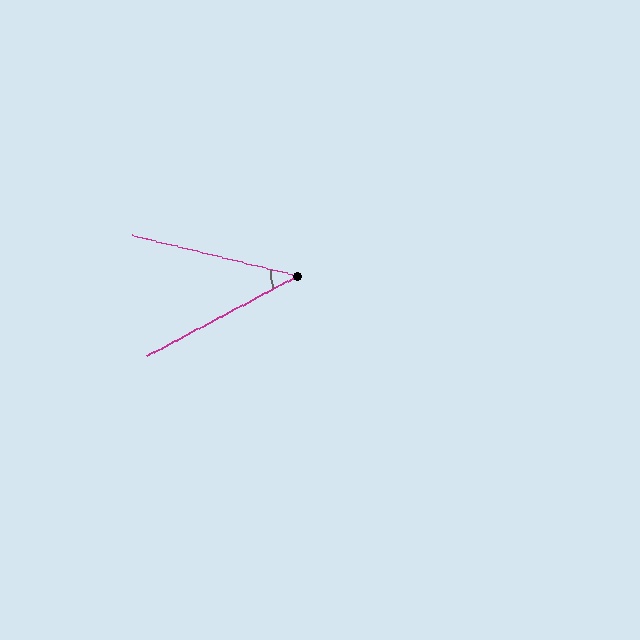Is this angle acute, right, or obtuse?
It is acute.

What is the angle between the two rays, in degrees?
Approximately 42 degrees.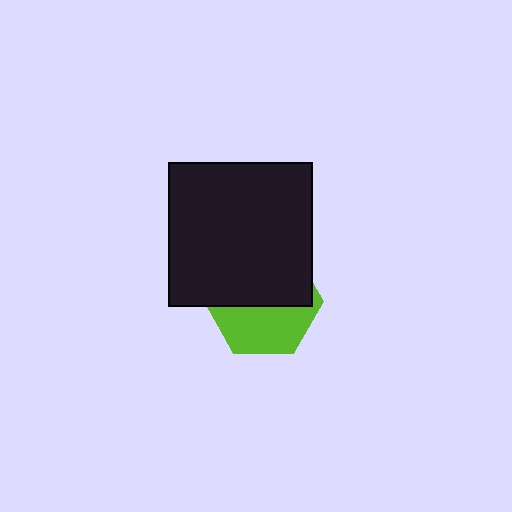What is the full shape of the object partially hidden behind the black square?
The partially hidden object is a lime hexagon.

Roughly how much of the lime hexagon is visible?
A small part of it is visible (roughly 44%).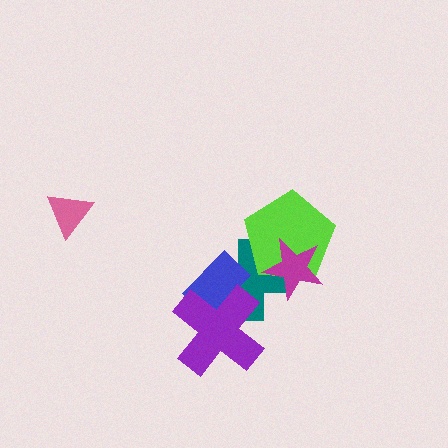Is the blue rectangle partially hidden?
Yes, it is partially covered by another shape.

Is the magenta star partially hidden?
No, no other shape covers it.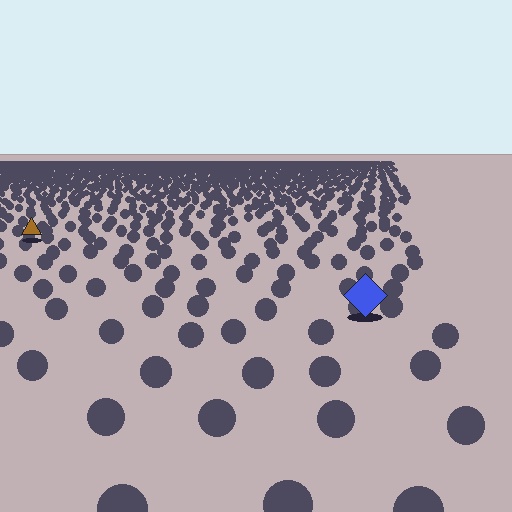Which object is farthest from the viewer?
The brown triangle is farthest from the viewer. It appears smaller and the ground texture around it is denser.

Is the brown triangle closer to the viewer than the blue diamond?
No. The blue diamond is closer — you can tell from the texture gradient: the ground texture is coarser near it.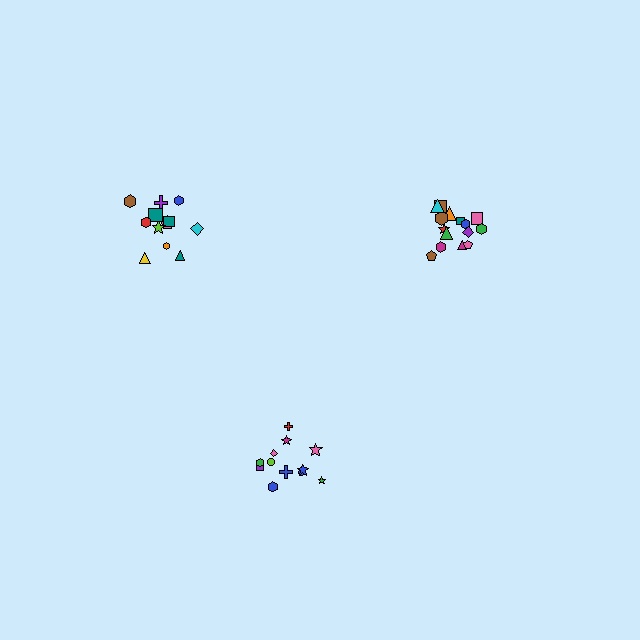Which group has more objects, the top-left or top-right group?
The top-right group.